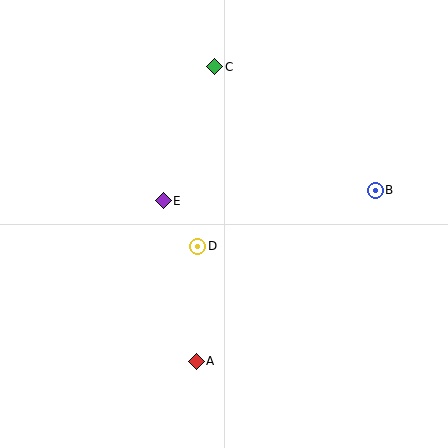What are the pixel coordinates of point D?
Point D is at (198, 246).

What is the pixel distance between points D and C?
The distance between D and C is 180 pixels.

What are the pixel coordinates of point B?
Point B is at (375, 190).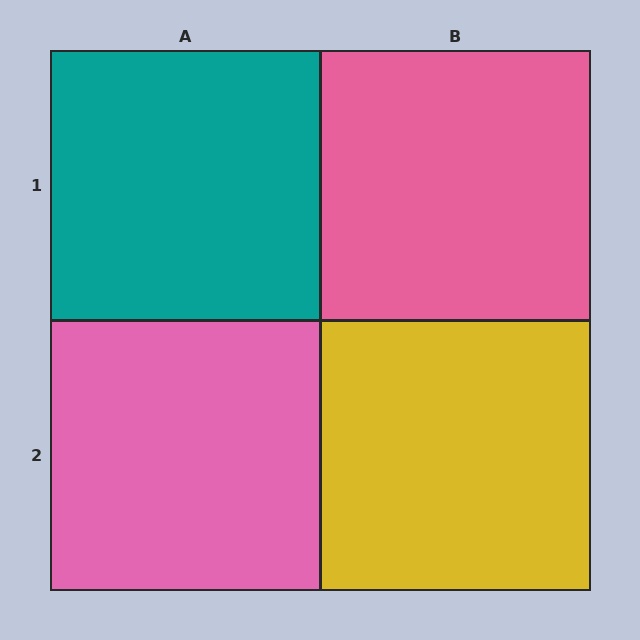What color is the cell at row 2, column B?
Yellow.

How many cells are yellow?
1 cell is yellow.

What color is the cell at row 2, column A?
Pink.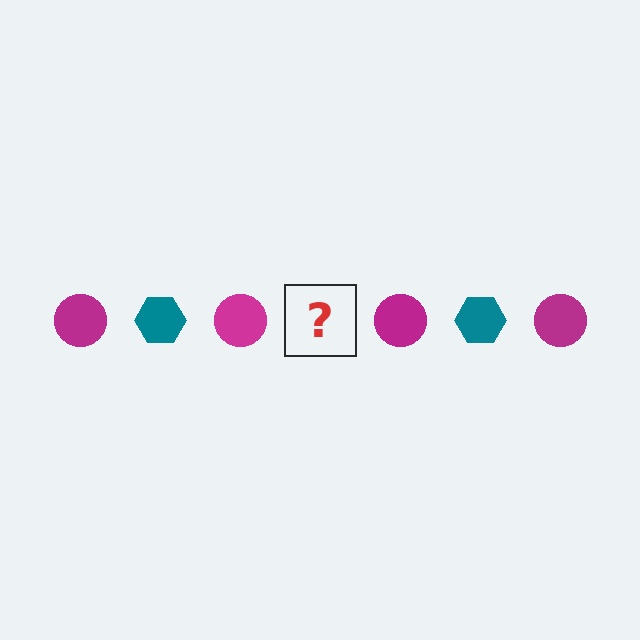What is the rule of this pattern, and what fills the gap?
The rule is that the pattern alternates between magenta circle and teal hexagon. The gap should be filled with a teal hexagon.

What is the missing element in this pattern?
The missing element is a teal hexagon.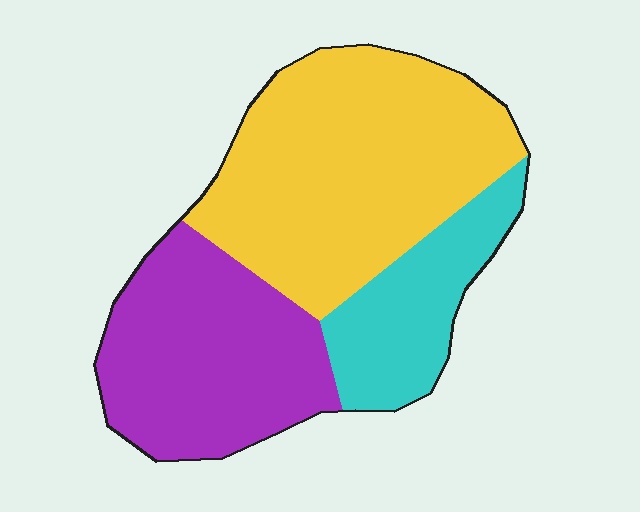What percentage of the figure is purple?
Purple covers 34% of the figure.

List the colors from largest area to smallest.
From largest to smallest: yellow, purple, cyan.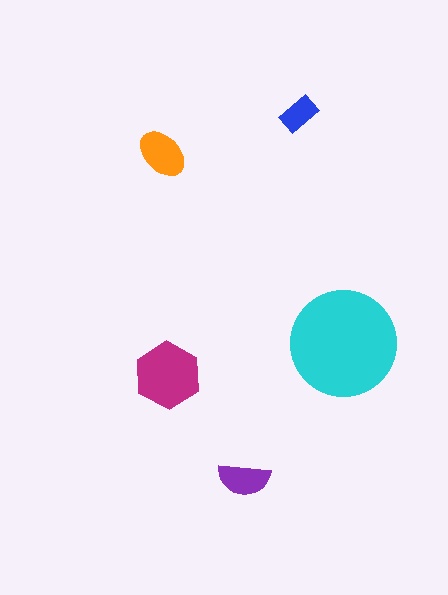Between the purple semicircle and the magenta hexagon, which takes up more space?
The magenta hexagon.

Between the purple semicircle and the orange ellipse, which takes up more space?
The orange ellipse.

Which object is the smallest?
The blue rectangle.